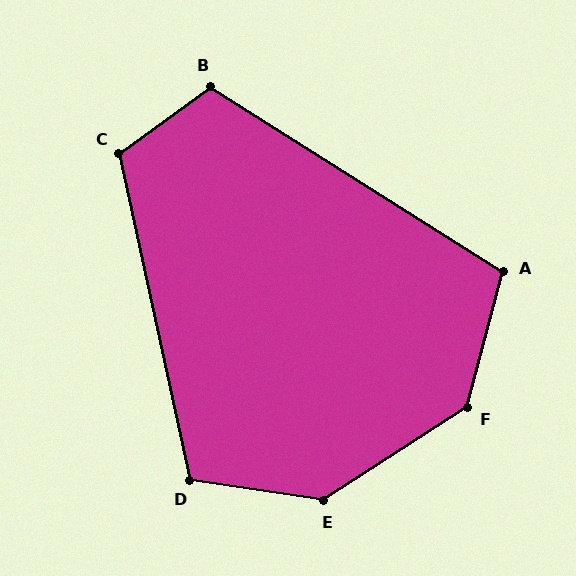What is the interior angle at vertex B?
Approximately 111 degrees (obtuse).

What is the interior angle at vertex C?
Approximately 114 degrees (obtuse).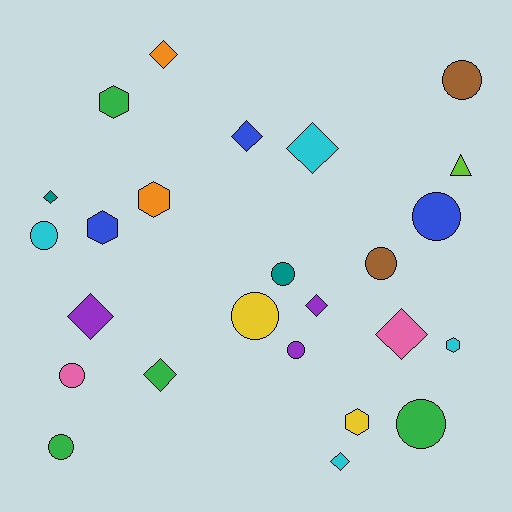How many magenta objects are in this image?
There are no magenta objects.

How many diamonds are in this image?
There are 9 diamonds.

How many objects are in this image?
There are 25 objects.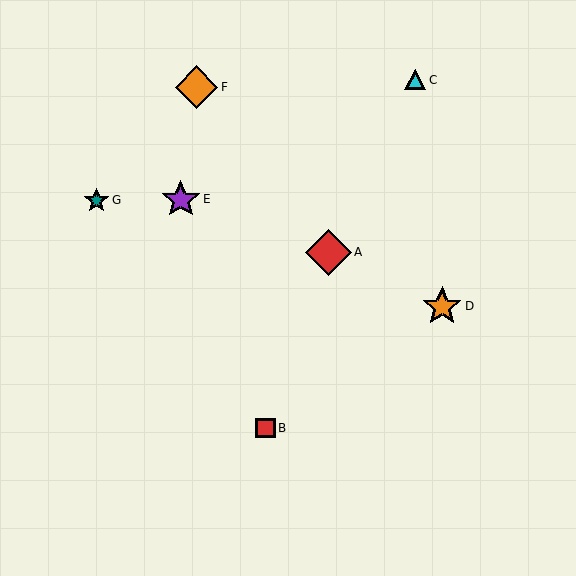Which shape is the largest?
The red diamond (labeled A) is the largest.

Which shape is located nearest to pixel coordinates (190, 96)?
The orange diamond (labeled F) at (197, 87) is nearest to that location.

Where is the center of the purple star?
The center of the purple star is at (181, 199).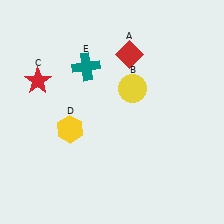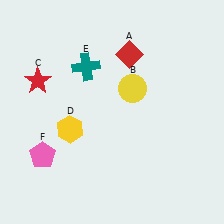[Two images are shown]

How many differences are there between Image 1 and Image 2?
There is 1 difference between the two images.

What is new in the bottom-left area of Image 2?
A pink pentagon (F) was added in the bottom-left area of Image 2.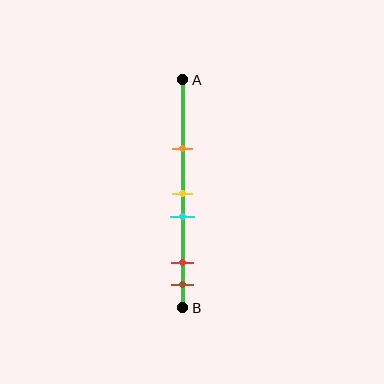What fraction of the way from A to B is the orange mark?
The orange mark is approximately 30% (0.3) of the way from A to B.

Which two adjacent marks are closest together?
The yellow and cyan marks are the closest adjacent pair.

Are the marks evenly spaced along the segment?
No, the marks are not evenly spaced.